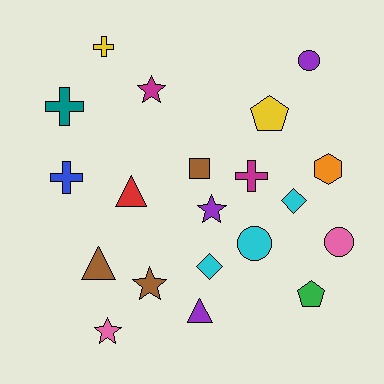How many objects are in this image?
There are 20 objects.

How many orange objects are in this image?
There is 1 orange object.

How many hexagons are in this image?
There is 1 hexagon.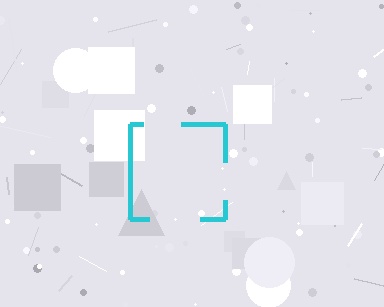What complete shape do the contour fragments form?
The contour fragments form a square.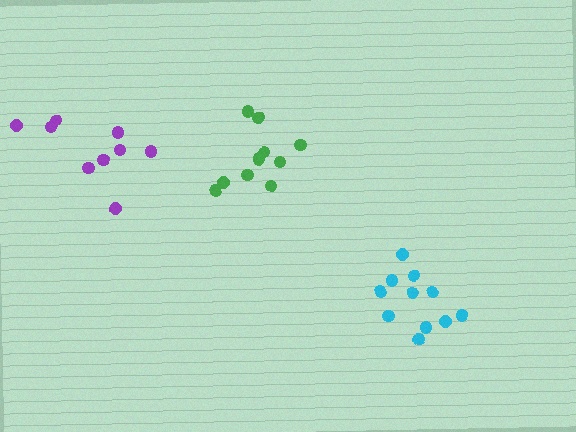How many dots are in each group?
Group 1: 11 dots, Group 2: 11 dots, Group 3: 9 dots (31 total).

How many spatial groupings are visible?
There are 3 spatial groupings.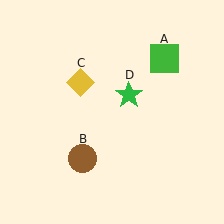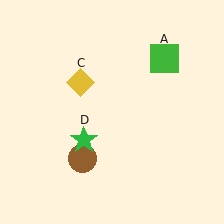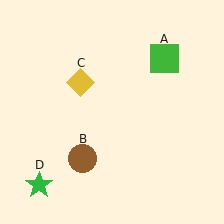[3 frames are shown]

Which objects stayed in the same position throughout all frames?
Green square (object A) and brown circle (object B) and yellow diamond (object C) remained stationary.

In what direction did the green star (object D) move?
The green star (object D) moved down and to the left.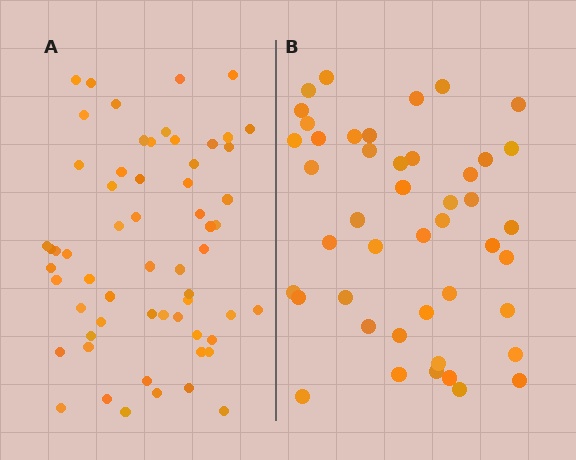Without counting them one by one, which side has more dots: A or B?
Region A (the left region) has more dots.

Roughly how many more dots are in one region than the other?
Region A has approximately 15 more dots than region B.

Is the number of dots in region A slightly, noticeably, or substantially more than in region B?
Region A has noticeably more, but not dramatically so. The ratio is roughly 1.3 to 1.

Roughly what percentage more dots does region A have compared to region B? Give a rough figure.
About 35% more.